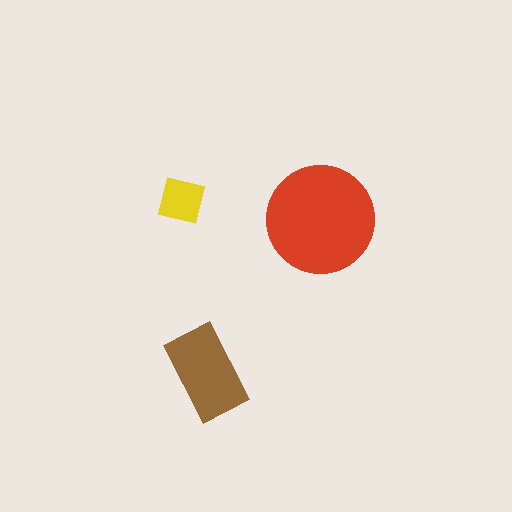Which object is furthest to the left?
The yellow square is leftmost.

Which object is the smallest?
The yellow square.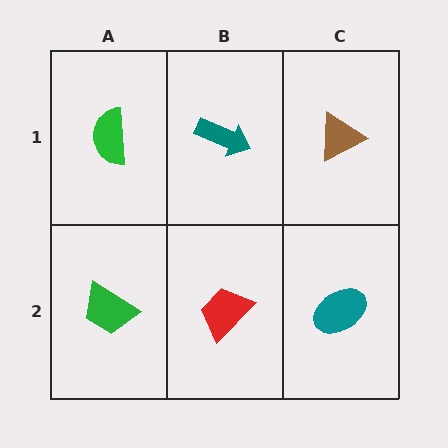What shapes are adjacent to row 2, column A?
A green semicircle (row 1, column A), a red trapezoid (row 2, column B).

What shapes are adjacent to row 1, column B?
A red trapezoid (row 2, column B), a green semicircle (row 1, column A), a brown triangle (row 1, column C).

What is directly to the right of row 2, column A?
A red trapezoid.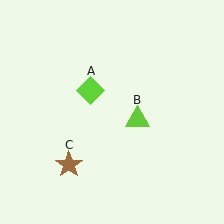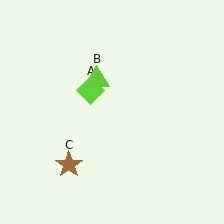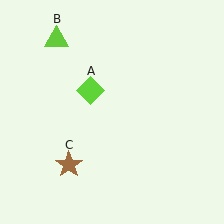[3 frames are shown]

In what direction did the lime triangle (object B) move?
The lime triangle (object B) moved up and to the left.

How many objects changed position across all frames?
1 object changed position: lime triangle (object B).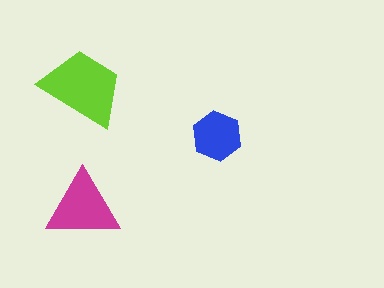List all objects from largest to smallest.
The lime trapezoid, the magenta triangle, the blue hexagon.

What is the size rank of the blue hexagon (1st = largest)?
3rd.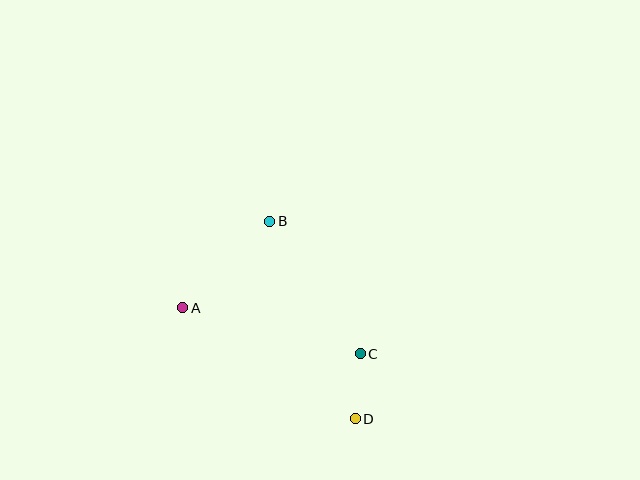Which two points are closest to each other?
Points C and D are closest to each other.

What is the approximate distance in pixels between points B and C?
The distance between B and C is approximately 160 pixels.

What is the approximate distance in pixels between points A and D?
The distance between A and D is approximately 205 pixels.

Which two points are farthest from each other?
Points B and D are farthest from each other.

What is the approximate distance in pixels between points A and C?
The distance between A and C is approximately 183 pixels.